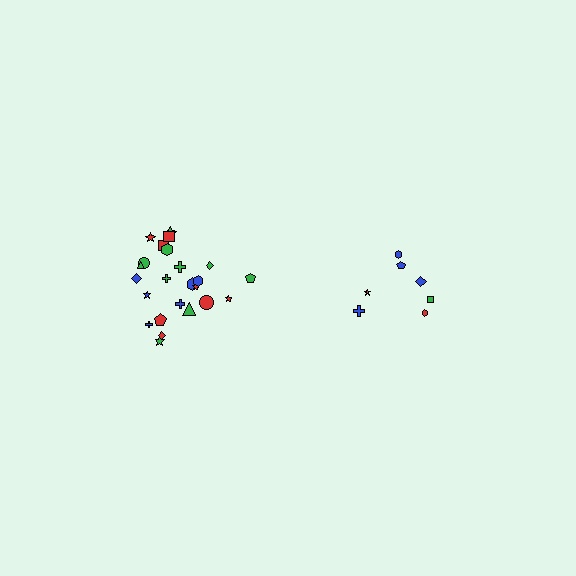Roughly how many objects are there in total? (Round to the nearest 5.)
Roughly 30 objects in total.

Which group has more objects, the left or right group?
The left group.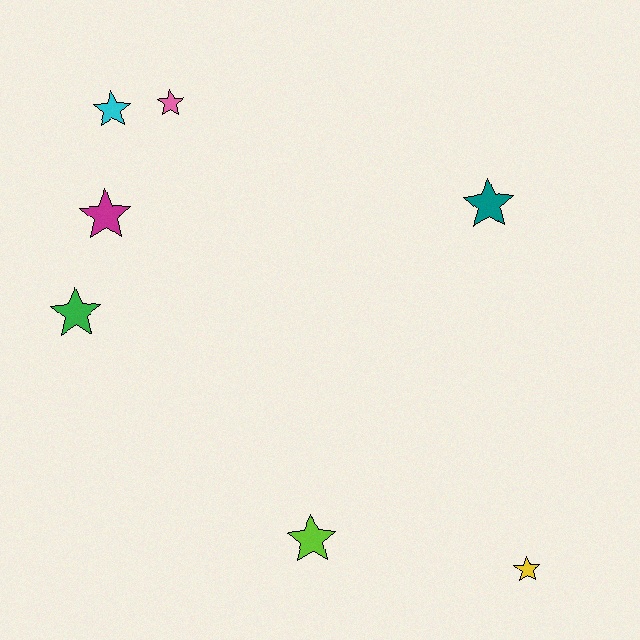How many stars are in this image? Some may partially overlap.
There are 7 stars.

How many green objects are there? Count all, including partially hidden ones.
There is 1 green object.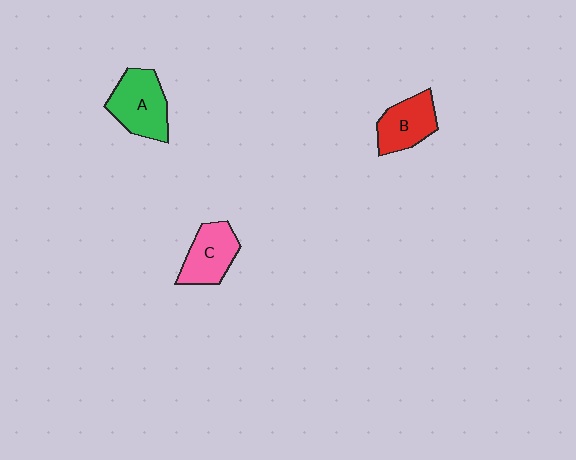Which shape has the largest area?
Shape A (green).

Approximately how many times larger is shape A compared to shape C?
Approximately 1.2 times.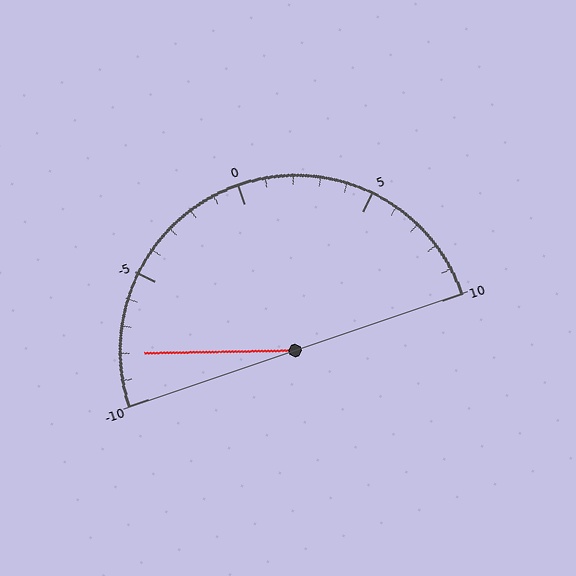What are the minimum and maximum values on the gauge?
The gauge ranges from -10 to 10.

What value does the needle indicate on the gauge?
The needle indicates approximately -8.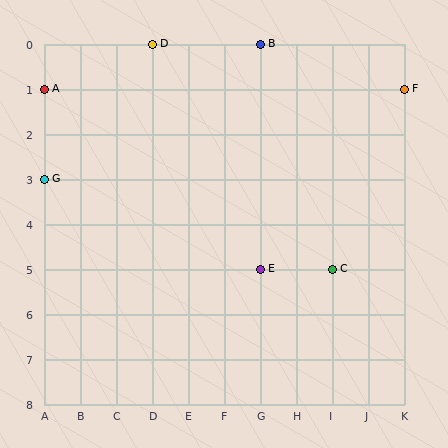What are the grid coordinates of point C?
Point C is at grid coordinates (I, 5).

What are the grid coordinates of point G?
Point G is at grid coordinates (A, 3).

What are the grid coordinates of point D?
Point D is at grid coordinates (D, 0).